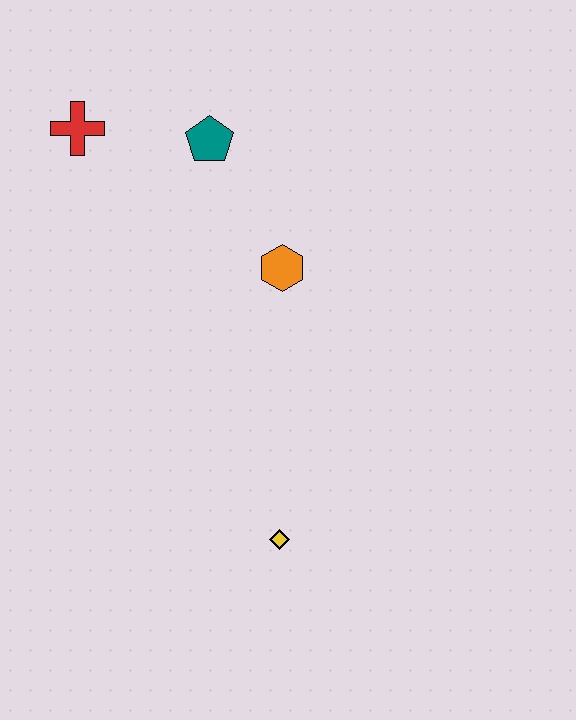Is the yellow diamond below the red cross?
Yes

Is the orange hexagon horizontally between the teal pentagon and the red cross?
No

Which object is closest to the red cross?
The teal pentagon is closest to the red cross.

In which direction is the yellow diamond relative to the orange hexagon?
The yellow diamond is below the orange hexagon.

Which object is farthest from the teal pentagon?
The yellow diamond is farthest from the teal pentagon.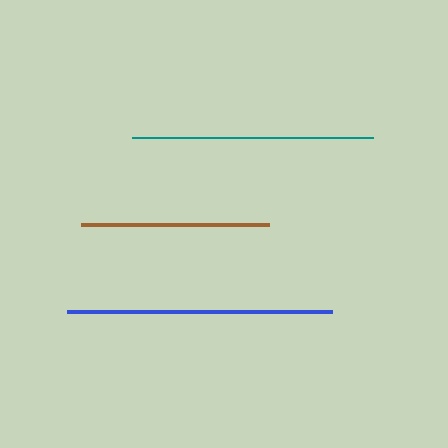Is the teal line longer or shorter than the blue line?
The blue line is longer than the teal line.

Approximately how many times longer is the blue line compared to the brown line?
The blue line is approximately 1.4 times the length of the brown line.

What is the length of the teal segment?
The teal segment is approximately 241 pixels long.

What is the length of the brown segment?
The brown segment is approximately 187 pixels long.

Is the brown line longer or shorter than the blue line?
The blue line is longer than the brown line.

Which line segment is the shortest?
The brown line is the shortest at approximately 187 pixels.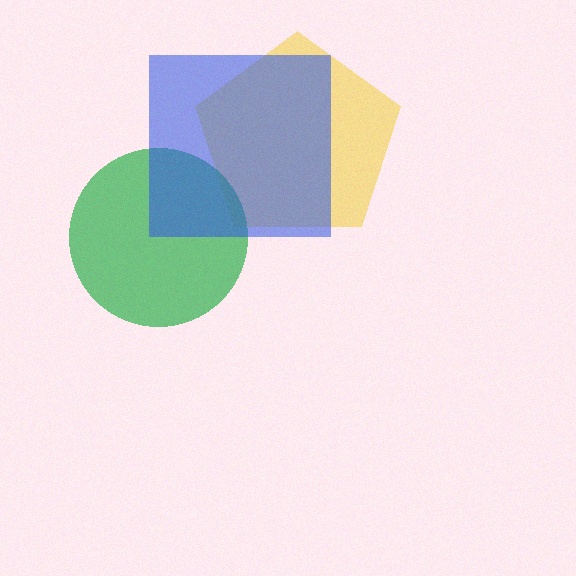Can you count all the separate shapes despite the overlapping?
Yes, there are 3 separate shapes.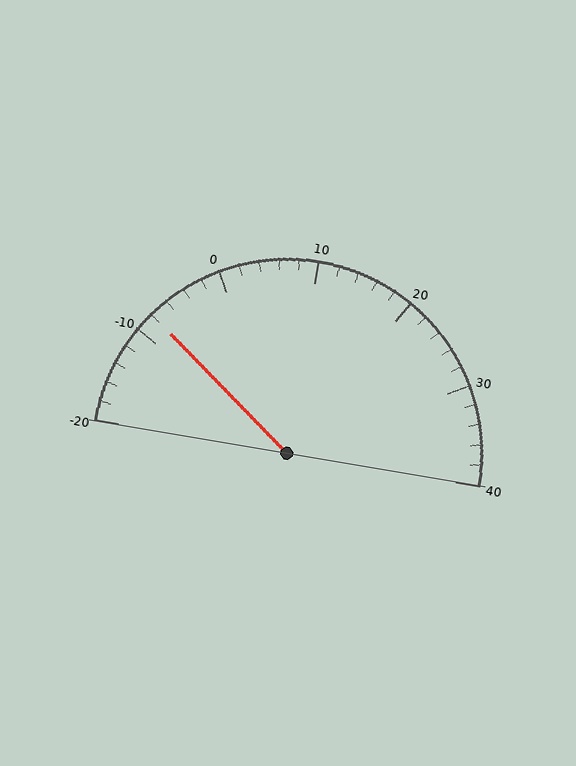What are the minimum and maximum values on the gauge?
The gauge ranges from -20 to 40.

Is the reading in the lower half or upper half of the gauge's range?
The reading is in the lower half of the range (-20 to 40).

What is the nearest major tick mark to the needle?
The nearest major tick mark is -10.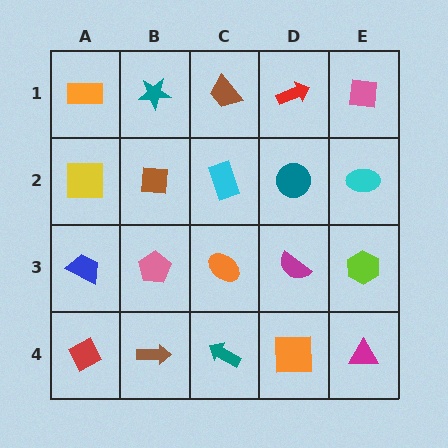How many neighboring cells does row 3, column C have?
4.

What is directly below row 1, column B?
A brown square.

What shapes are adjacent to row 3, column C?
A cyan rectangle (row 2, column C), a teal arrow (row 4, column C), a pink pentagon (row 3, column B), a magenta semicircle (row 3, column D).